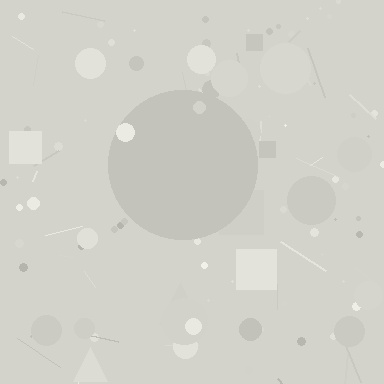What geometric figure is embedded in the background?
A circle is embedded in the background.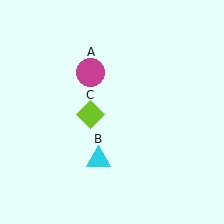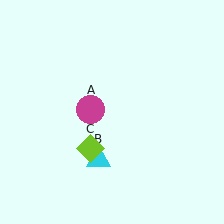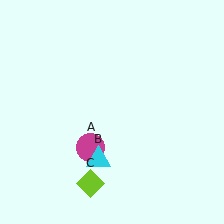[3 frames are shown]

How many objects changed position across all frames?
2 objects changed position: magenta circle (object A), lime diamond (object C).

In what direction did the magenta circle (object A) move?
The magenta circle (object A) moved down.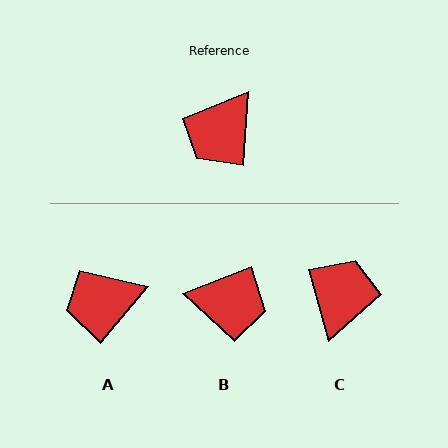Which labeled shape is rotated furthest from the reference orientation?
C, about 161 degrees away.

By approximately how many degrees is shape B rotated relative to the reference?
Approximately 116 degrees counter-clockwise.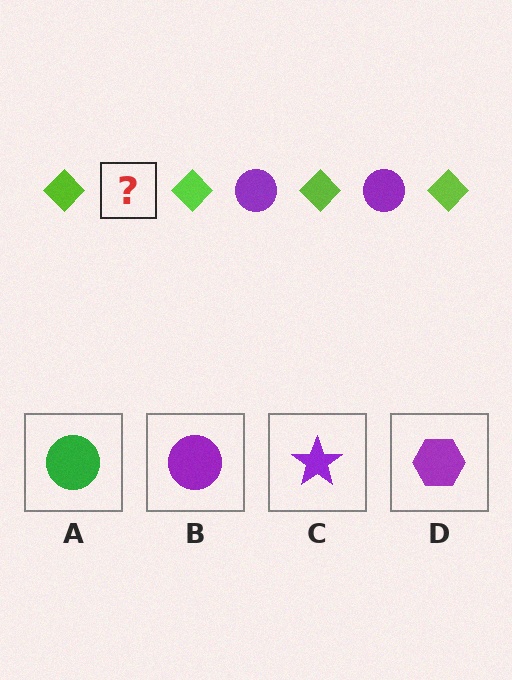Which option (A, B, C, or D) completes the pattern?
B.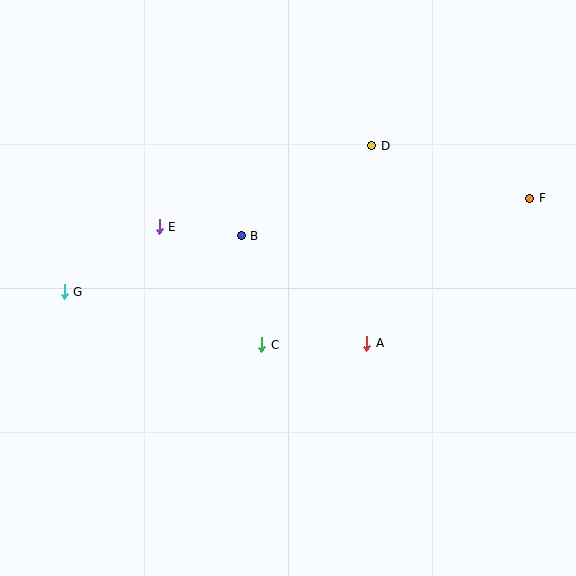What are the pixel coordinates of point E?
Point E is at (159, 227).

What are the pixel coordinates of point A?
Point A is at (367, 343).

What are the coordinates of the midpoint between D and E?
The midpoint between D and E is at (266, 186).